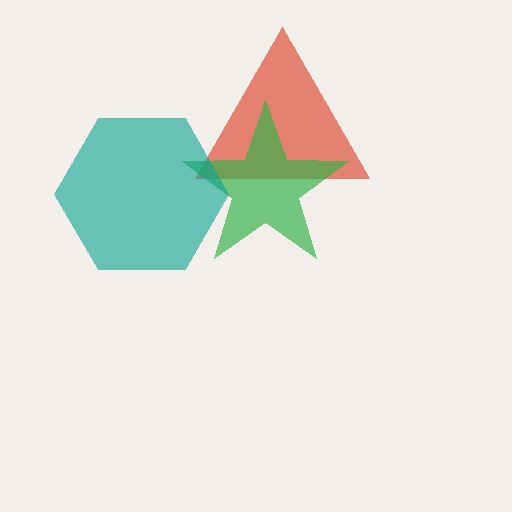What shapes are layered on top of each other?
The layered shapes are: a red triangle, a green star, a teal hexagon.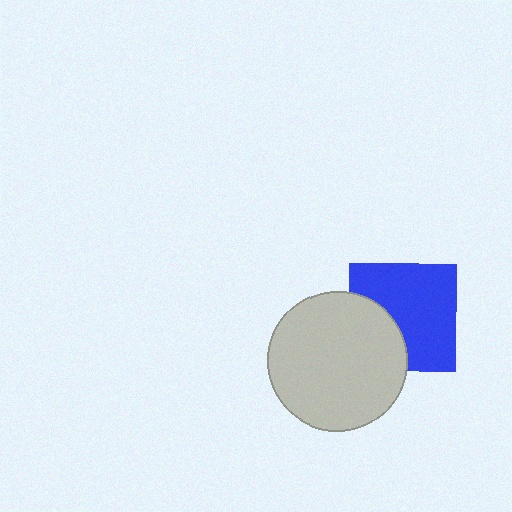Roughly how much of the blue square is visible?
Most of it is visible (roughly 69%).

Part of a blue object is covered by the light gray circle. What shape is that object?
It is a square.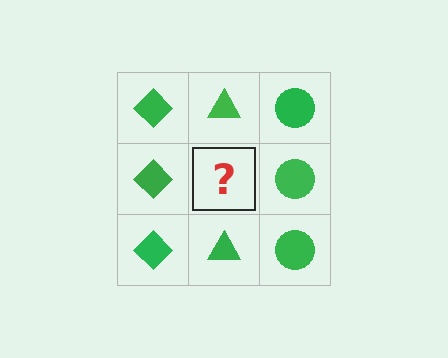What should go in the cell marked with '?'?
The missing cell should contain a green triangle.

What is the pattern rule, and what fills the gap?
The rule is that each column has a consistent shape. The gap should be filled with a green triangle.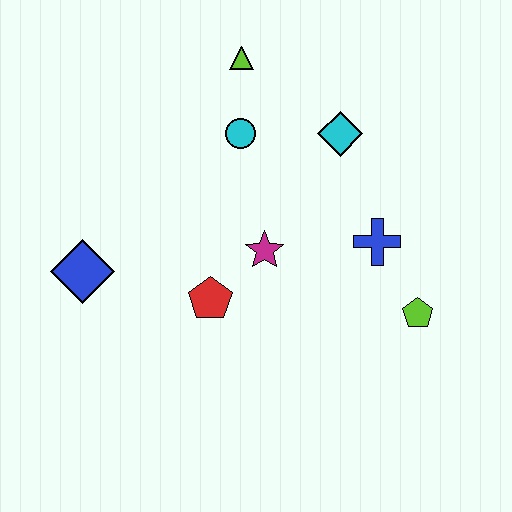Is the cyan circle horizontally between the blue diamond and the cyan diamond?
Yes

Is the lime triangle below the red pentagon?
No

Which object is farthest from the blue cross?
The blue diamond is farthest from the blue cross.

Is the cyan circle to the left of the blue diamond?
No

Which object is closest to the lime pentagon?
The blue cross is closest to the lime pentagon.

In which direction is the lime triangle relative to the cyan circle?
The lime triangle is above the cyan circle.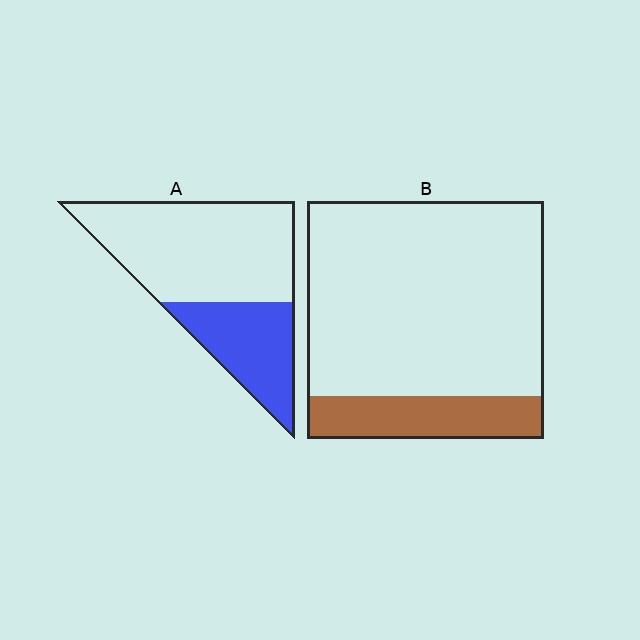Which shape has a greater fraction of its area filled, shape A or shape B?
Shape A.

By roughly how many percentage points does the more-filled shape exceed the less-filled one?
By roughly 15 percentage points (A over B).